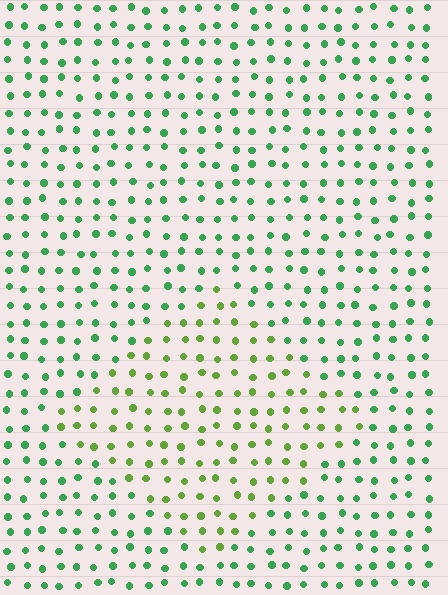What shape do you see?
I see a diamond.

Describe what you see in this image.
The image is filled with small green elements in a uniform arrangement. A diamond-shaped region is visible where the elements are tinted to a slightly different hue, forming a subtle color boundary.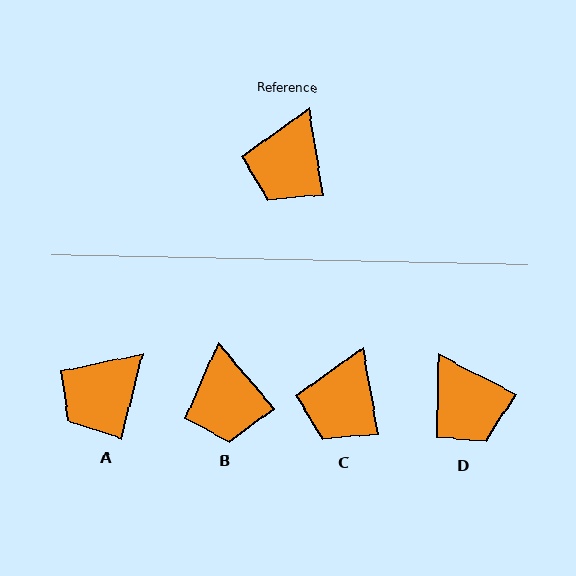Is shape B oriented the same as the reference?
No, it is off by about 30 degrees.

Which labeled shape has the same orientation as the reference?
C.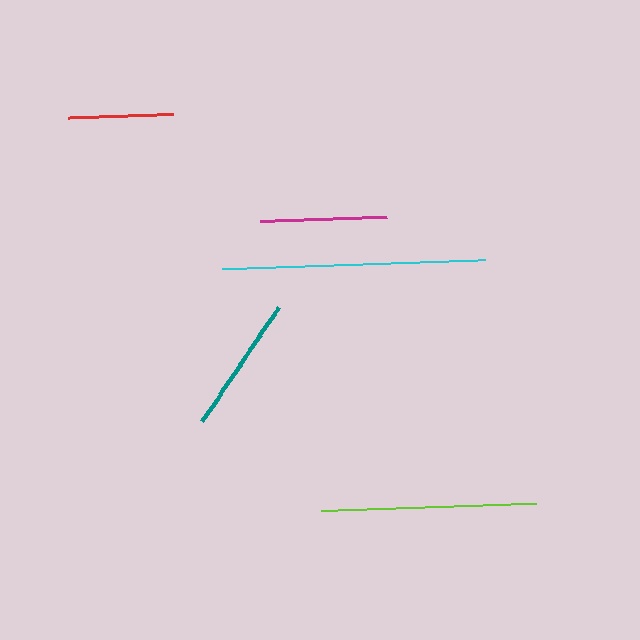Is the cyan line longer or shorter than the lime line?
The cyan line is longer than the lime line.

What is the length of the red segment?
The red segment is approximately 105 pixels long.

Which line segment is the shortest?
The red line is the shortest at approximately 105 pixels.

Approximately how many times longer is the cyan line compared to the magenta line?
The cyan line is approximately 2.1 times the length of the magenta line.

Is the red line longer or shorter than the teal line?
The teal line is longer than the red line.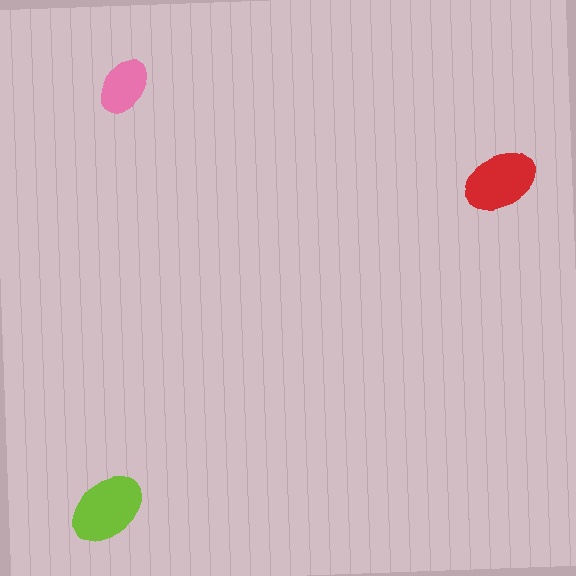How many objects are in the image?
There are 3 objects in the image.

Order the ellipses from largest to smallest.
the lime one, the red one, the pink one.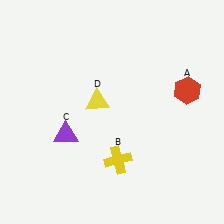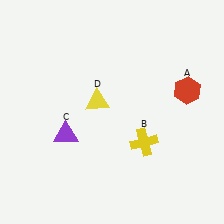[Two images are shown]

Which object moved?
The yellow cross (B) moved right.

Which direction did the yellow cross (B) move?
The yellow cross (B) moved right.